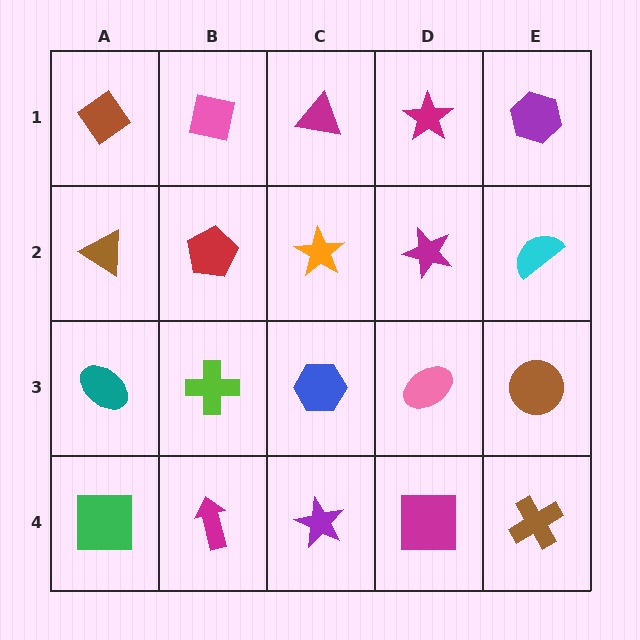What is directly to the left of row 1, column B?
A brown diamond.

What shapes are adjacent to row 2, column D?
A magenta star (row 1, column D), a pink ellipse (row 3, column D), an orange star (row 2, column C), a cyan semicircle (row 2, column E).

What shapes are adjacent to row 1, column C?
An orange star (row 2, column C), a pink square (row 1, column B), a magenta star (row 1, column D).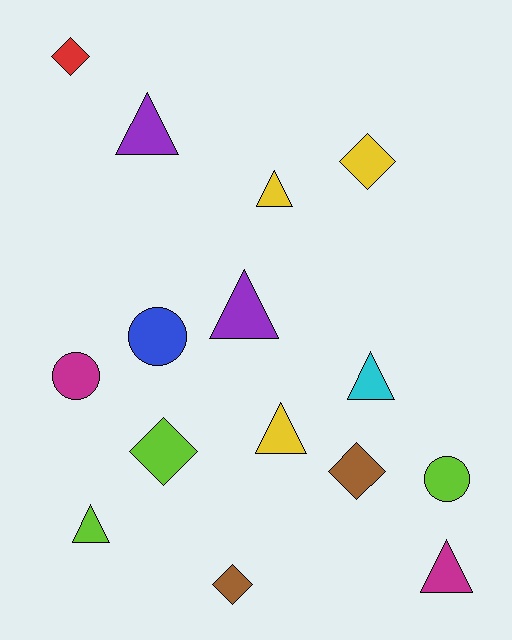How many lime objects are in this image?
There are 3 lime objects.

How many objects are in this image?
There are 15 objects.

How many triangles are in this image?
There are 7 triangles.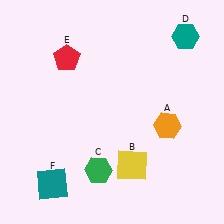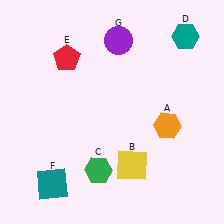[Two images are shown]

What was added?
A purple circle (G) was added in Image 2.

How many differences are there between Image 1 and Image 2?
There is 1 difference between the two images.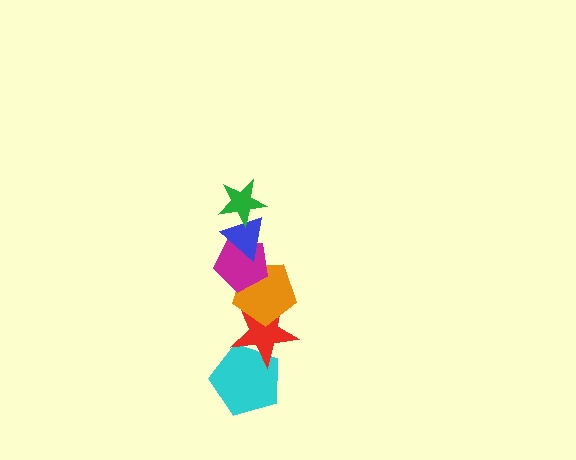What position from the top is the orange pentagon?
The orange pentagon is 4th from the top.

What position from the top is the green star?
The green star is 1st from the top.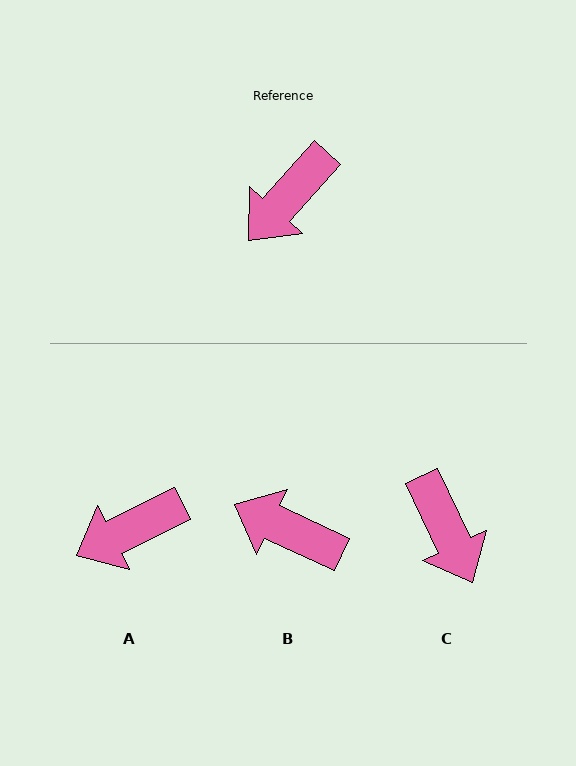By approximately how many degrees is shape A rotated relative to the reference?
Approximately 22 degrees clockwise.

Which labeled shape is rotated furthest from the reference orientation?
B, about 74 degrees away.